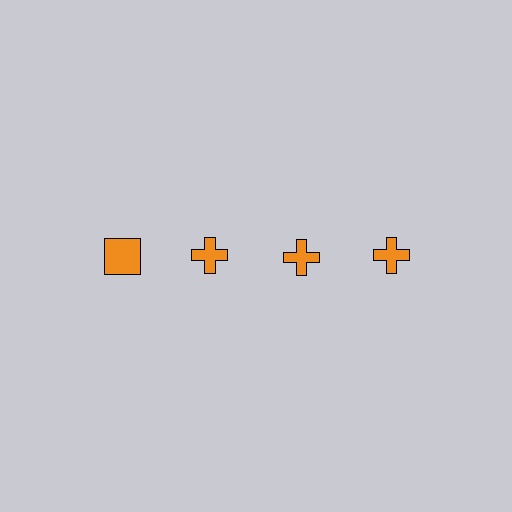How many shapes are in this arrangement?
There are 4 shapes arranged in a grid pattern.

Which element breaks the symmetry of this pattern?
The orange square in the top row, leftmost column breaks the symmetry. All other shapes are orange crosses.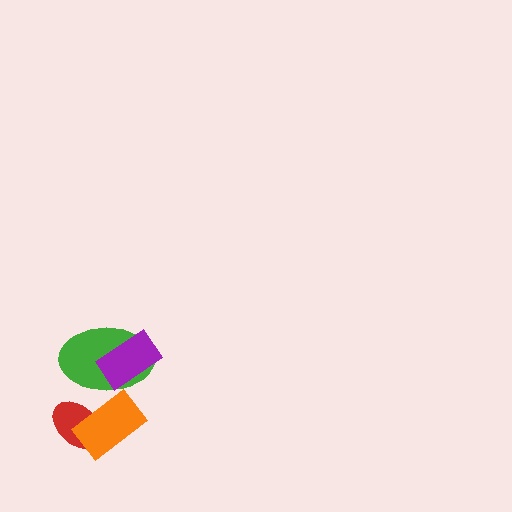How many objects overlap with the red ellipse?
1 object overlaps with the red ellipse.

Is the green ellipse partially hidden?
Yes, it is partially covered by another shape.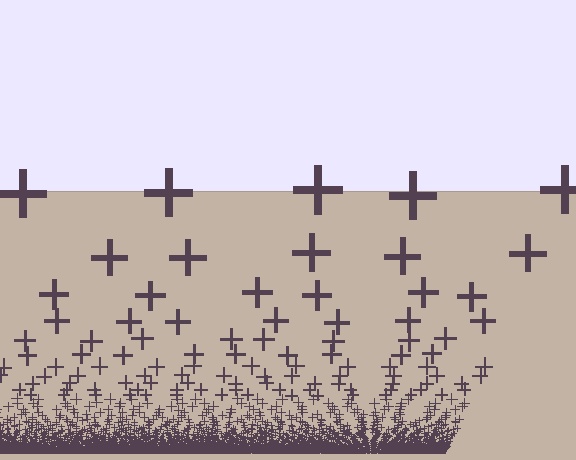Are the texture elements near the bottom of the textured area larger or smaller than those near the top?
Smaller. The gradient is inverted — elements near the bottom are smaller and denser.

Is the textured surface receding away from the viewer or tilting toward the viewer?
The surface appears to tilt toward the viewer. Texture elements get larger and sparser toward the top.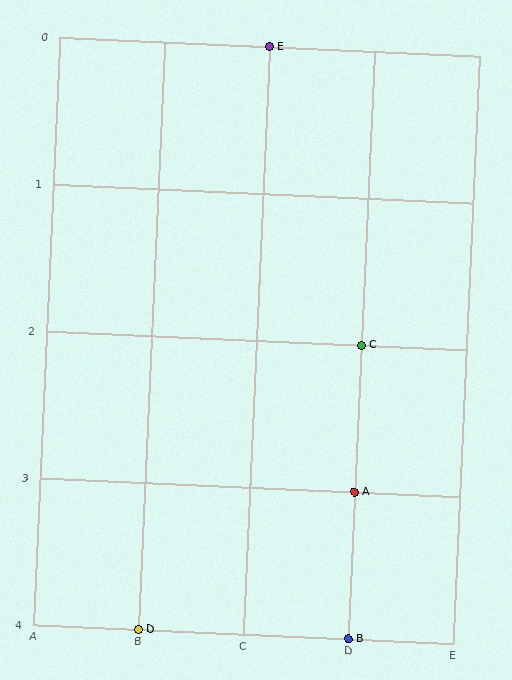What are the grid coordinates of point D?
Point D is at grid coordinates (B, 4).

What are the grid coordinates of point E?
Point E is at grid coordinates (C, 0).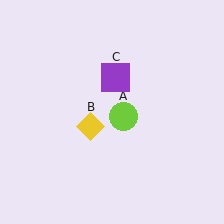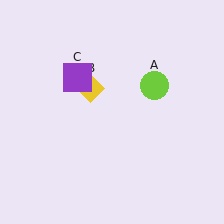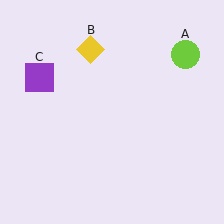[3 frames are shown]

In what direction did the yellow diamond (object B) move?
The yellow diamond (object B) moved up.